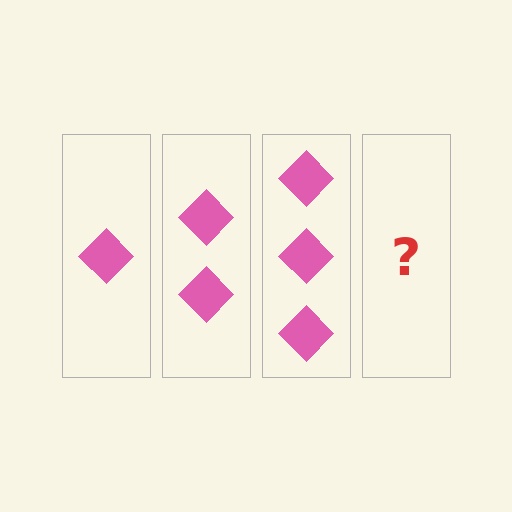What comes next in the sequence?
The next element should be 4 diamonds.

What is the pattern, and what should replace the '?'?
The pattern is that each step adds one more diamond. The '?' should be 4 diamonds.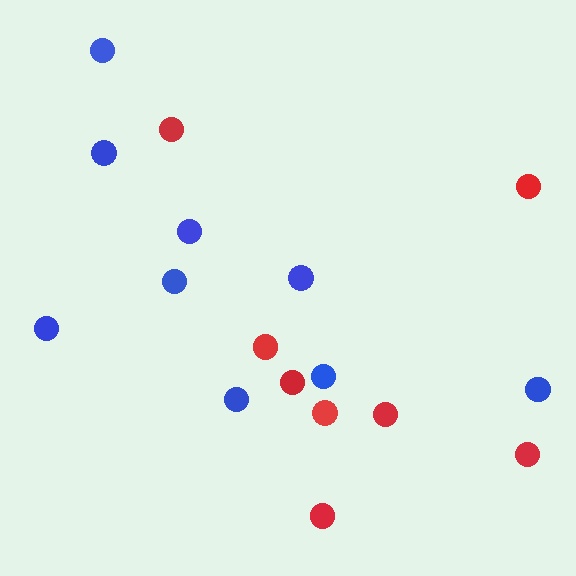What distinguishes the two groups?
There are 2 groups: one group of blue circles (9) and one group of red circles (8).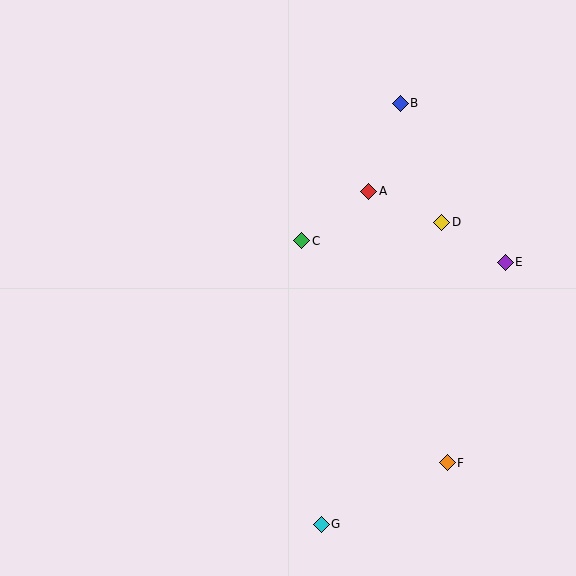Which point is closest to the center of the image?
Point C at (302, 241) is closest to the center.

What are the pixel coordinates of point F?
Point F is at (447, 463).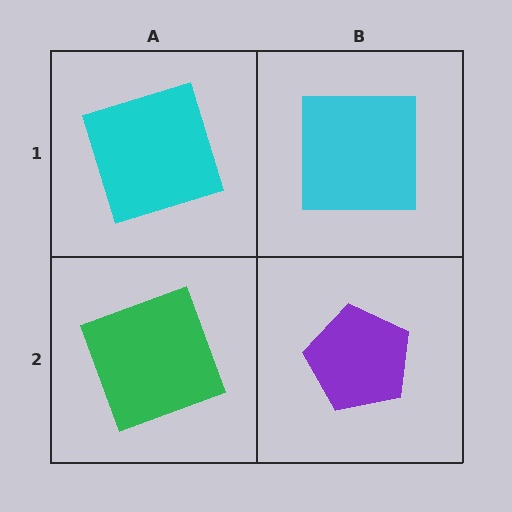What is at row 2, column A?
A green square.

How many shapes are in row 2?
2 shapes.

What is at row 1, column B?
A cyan square.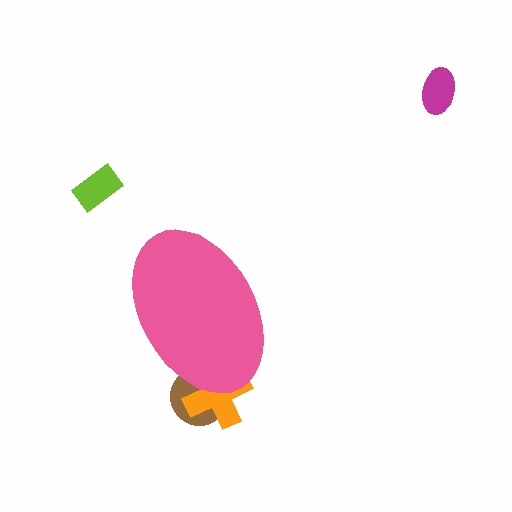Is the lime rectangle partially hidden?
No, the lime rectangle is fully visible.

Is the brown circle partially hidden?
Yes, the brown circle is partially hidden behind the pink ellipse.